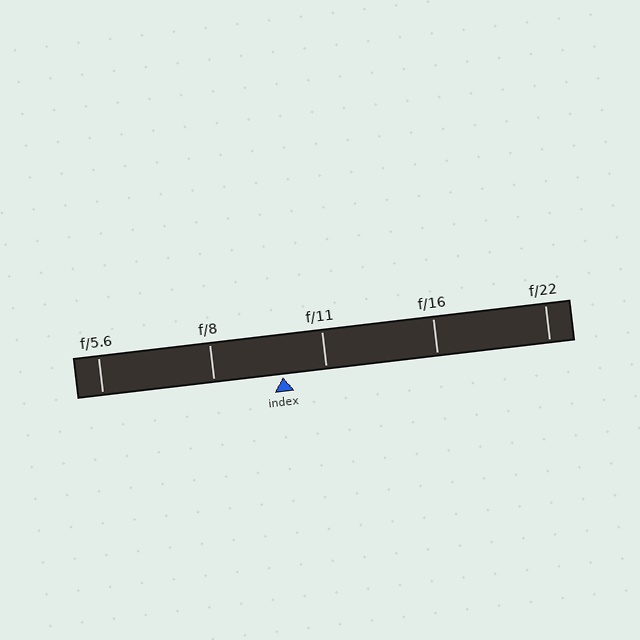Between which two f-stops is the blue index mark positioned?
The index mark is between f/8 and f/11.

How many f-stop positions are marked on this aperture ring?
There are 5 f-stop positions marked.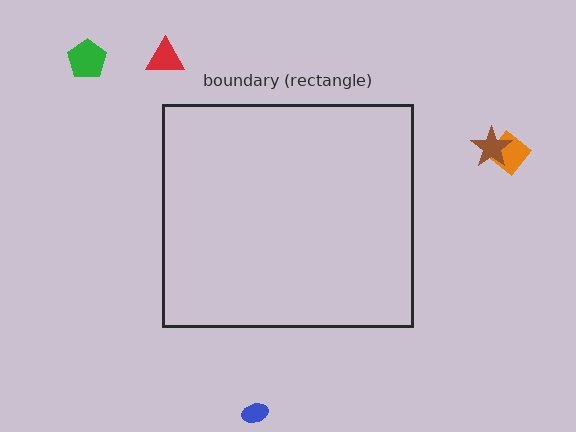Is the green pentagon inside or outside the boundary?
Outside.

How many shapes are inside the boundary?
0 inside, 5 outside.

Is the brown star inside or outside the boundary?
Outside.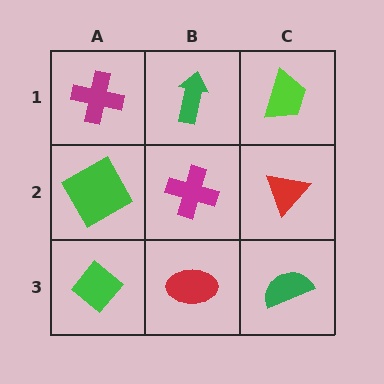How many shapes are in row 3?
3 shapes.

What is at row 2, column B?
A magenta cross.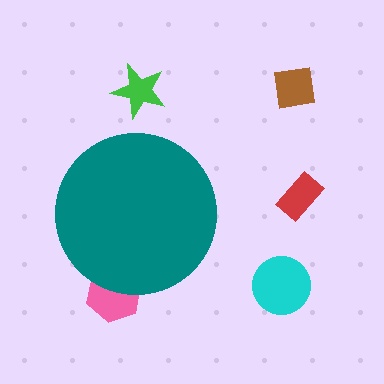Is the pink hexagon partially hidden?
Yes, the pink hexagon is partially hidden behind the teal circle.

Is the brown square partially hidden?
No, the brown square is fully visible.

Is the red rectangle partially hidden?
No, the red rectangle is fully visible.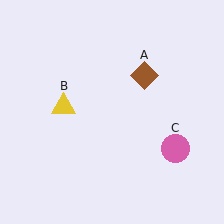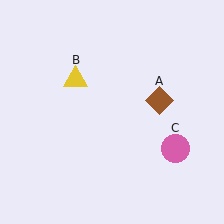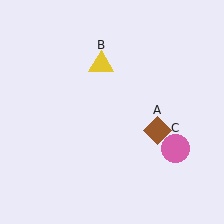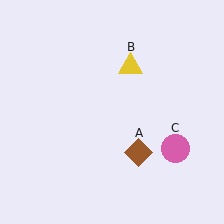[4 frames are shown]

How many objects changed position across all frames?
2 objects changed position: brown diamond (object A), yellow triangle (object B).